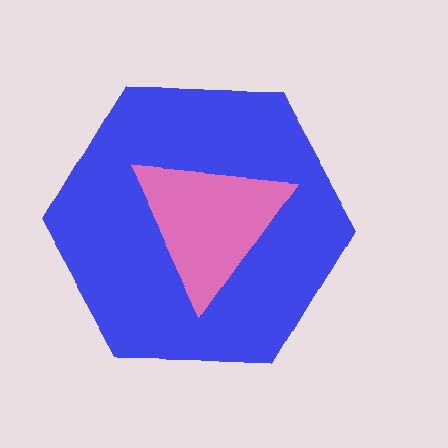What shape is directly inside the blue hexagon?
The pink triangle.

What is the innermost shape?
The pink triangle.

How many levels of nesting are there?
2.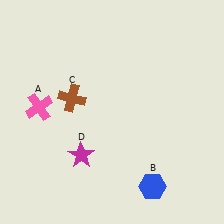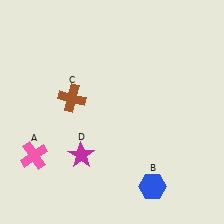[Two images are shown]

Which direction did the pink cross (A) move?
The pink cross (A) moved down.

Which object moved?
The pink cross (A) moved down.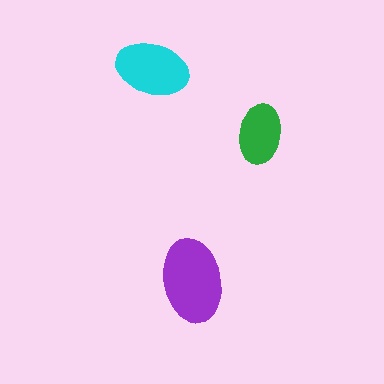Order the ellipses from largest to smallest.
the purple one, the cyan one, the green one.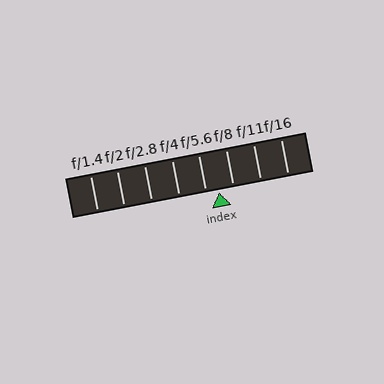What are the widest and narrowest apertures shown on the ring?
The widest aperture shown is f/1.4 and the narrowest is f/16.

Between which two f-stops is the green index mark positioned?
The index mark is between f/5.6 and f/8.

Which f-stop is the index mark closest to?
The index mark is closest to f/5.6.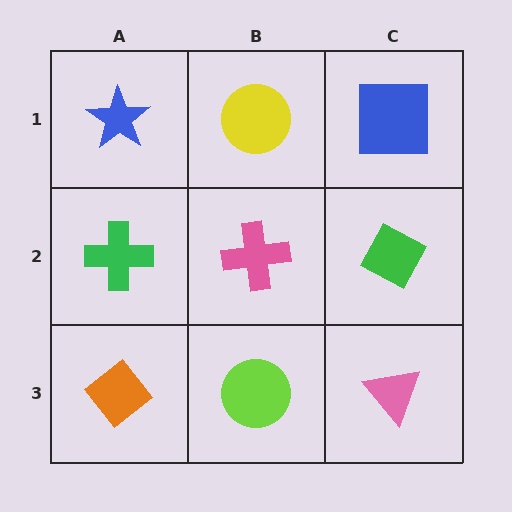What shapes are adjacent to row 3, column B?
A pink cross (row 2, column B), an orange diamond (row 3, column A), a pink triangle (row 3, column C).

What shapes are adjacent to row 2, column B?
A yellow circle (row 1, column B), a lime circle (row 3, column B), a green cross (row 2, column A), a green diamond (row 2, column C).